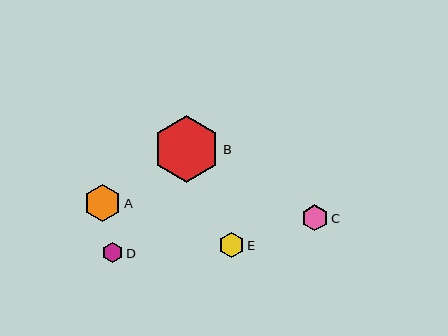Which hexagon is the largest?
Hexagon B is the largest with a size of approximately 67 pixels.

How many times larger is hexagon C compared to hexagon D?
Hexagon C is approximately 1.3 times the size of hexagon D.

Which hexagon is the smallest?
Hexagon D is the smallest with a size of approximately 20 pixels.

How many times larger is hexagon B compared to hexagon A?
Hexagon B is approximately 1.8 times the size of hexagon A.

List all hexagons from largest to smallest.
From largest to smallest: B, A, C, E, D.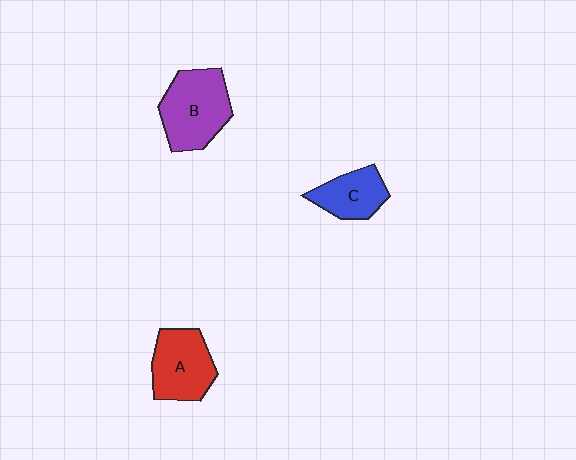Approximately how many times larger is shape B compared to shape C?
Approximately 1.6 times.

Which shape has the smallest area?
Shape C (blue).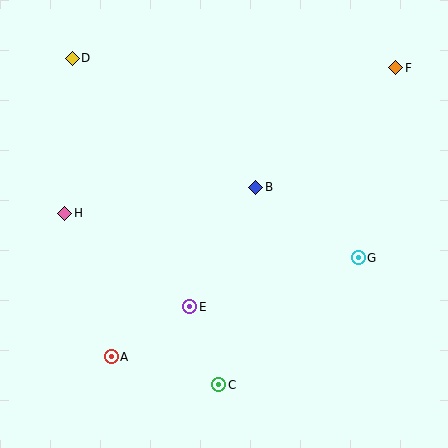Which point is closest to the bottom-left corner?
Point A is closest to the bottom-left corner.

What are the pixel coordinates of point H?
Point H is at (65, 213).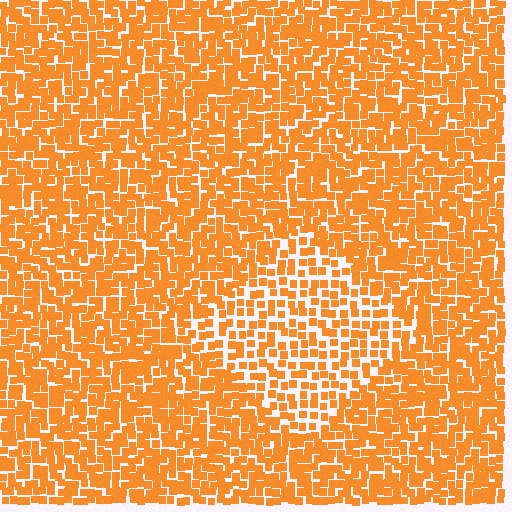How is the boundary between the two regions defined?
The boundary is defined by a change in element density (approximately 1.7x ratio). All elements are the same color, size, and shape.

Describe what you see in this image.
The image contains small orange elements arranged at two different densities. A diamond-shaped region is visible where the elements are less densely packed than the surrounding area.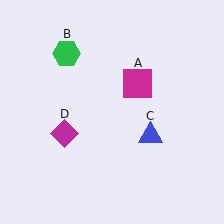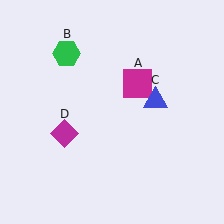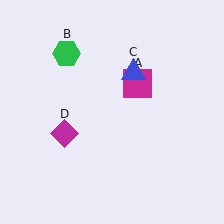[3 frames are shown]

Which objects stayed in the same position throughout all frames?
Magenta square (object A) and green hexagon (object B) and magenta diamond (object D) remained stationary.